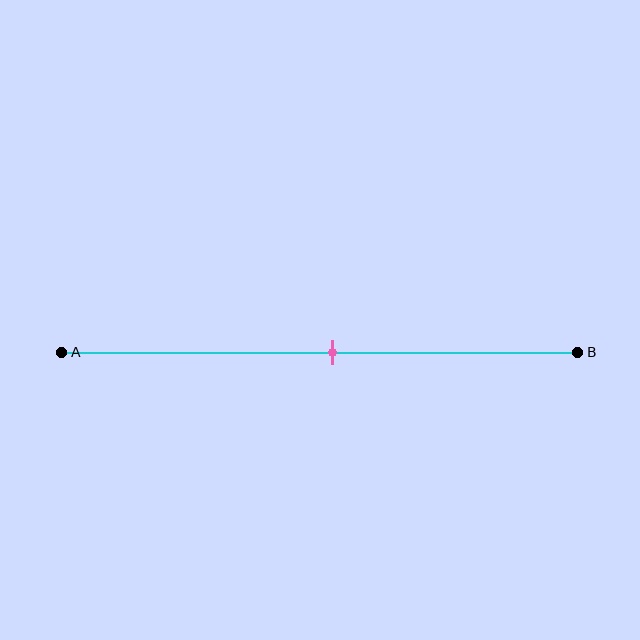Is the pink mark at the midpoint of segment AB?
Yes, the mark is approximately at the midpoint.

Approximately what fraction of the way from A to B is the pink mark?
The pink mark is approximately 50% of the way from A to B.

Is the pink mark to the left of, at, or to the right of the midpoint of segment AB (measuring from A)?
The pink mark is approximately at the midpoint of segment AB.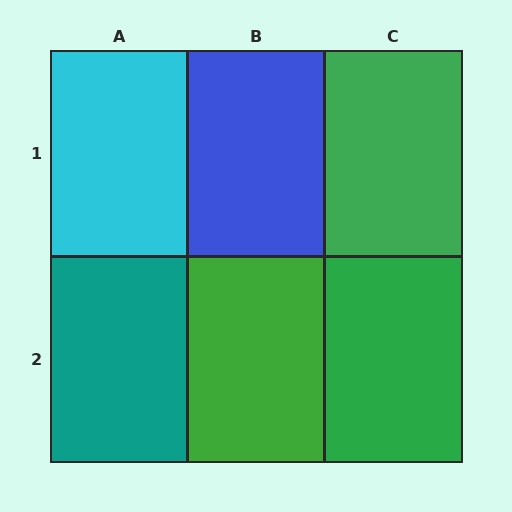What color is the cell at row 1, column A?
Cyan.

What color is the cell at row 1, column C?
Green.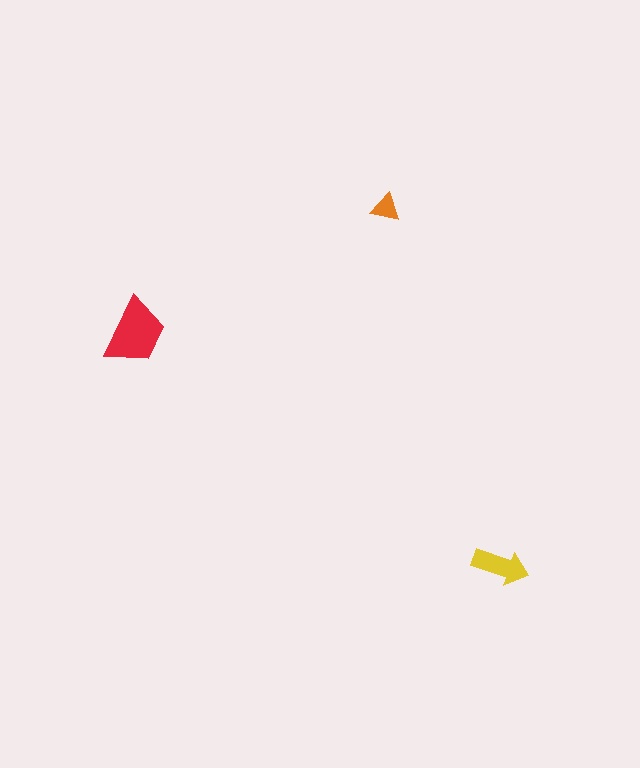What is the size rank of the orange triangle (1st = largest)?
3rd.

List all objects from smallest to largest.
The orange triangle, the yellow arrow, the red trapezoid.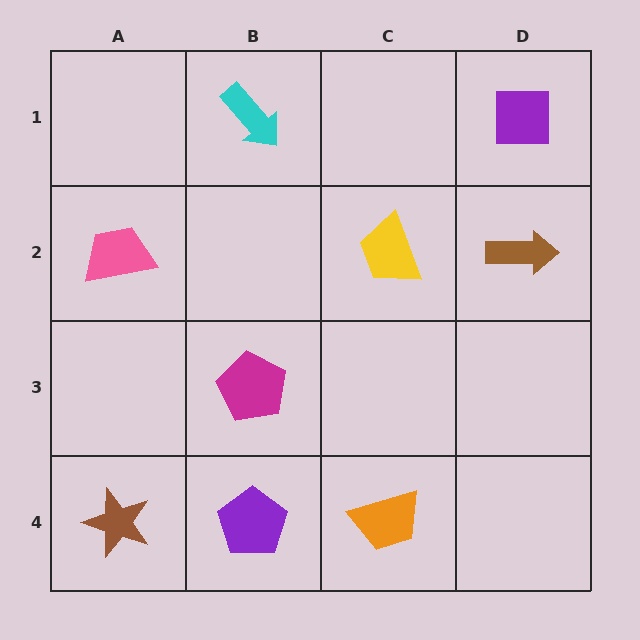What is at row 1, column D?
A purple square.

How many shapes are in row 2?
3 shapes.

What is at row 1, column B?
A cyan arrow.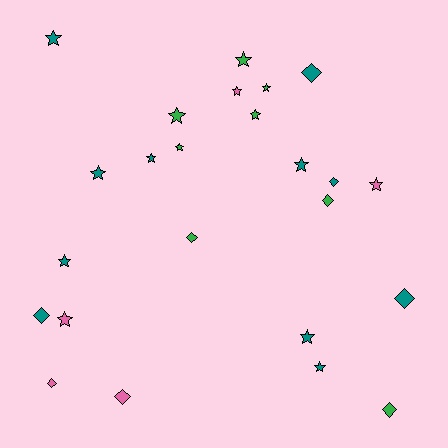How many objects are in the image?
There are 24 objects.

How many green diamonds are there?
There are 3 green diamonds.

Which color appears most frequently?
Teal, with 11 objects.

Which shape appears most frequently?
Star, with 15 objects.